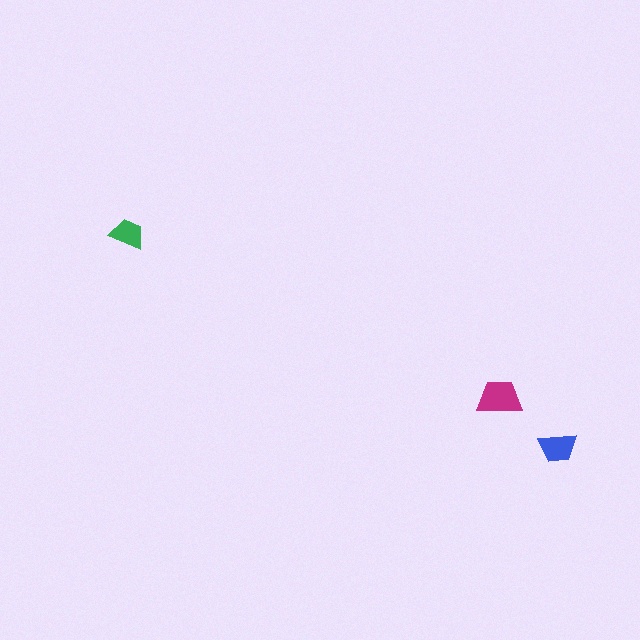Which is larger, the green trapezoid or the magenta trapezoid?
The magenta one.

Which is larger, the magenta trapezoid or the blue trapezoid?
The magenta one.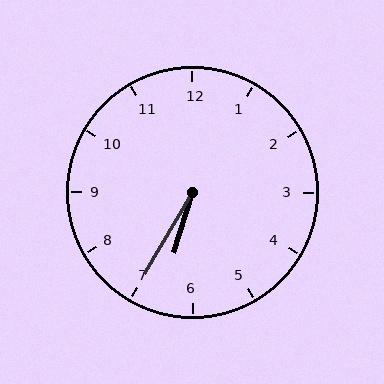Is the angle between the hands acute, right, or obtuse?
It is acute.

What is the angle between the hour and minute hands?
Approximately 12 degrees.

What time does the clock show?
6:35.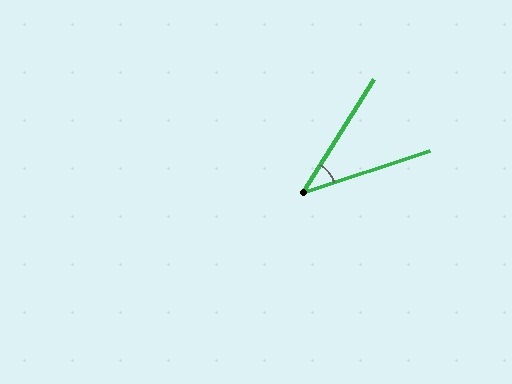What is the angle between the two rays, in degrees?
Approximately 40 degrees.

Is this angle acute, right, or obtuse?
It is acute.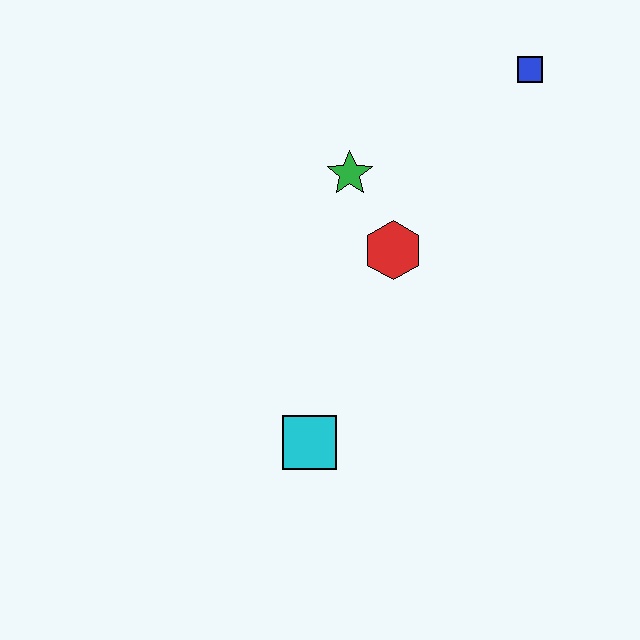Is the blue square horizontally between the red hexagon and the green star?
No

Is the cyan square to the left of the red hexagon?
Yes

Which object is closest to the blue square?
The green star is closest to the blue square.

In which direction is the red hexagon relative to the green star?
The red hexagon is below the green star.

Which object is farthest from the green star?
The cyan square is farthest from the green star.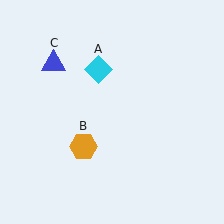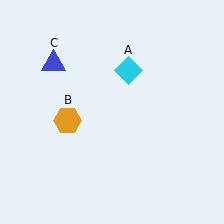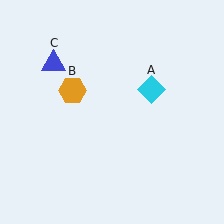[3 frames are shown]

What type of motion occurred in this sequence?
The cyan diamond (object A), orange hexagon (object B) rotated clockwise around the center of the scene.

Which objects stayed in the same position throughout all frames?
Blue triangle (object C) remained stationary.